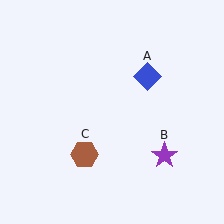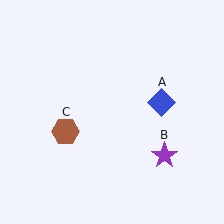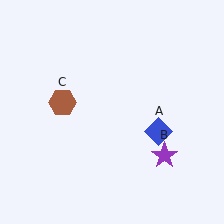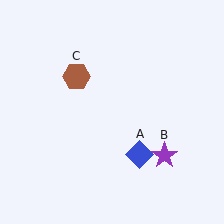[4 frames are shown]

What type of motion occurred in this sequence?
The blue diamond (object A), brown hexagon (object C) rotated clockwise around the center of the scene.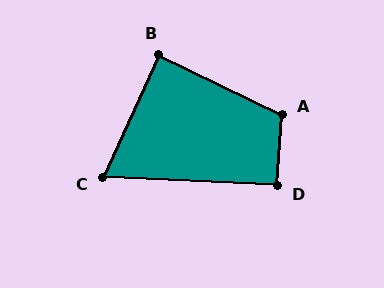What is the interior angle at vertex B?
Approximately 89 degrees (approximately right).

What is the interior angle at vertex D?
Approximately 91 degrees (approximately right).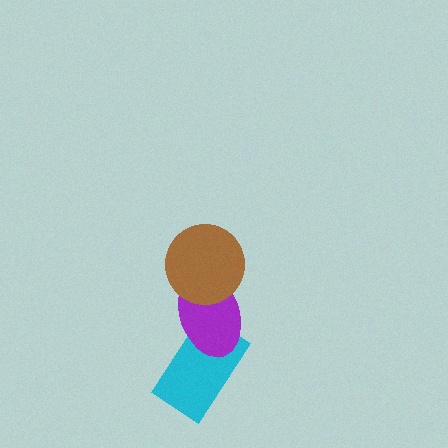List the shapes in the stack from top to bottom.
From top to bottom: the brown circle, the purple ellipse, the cyan rectangle.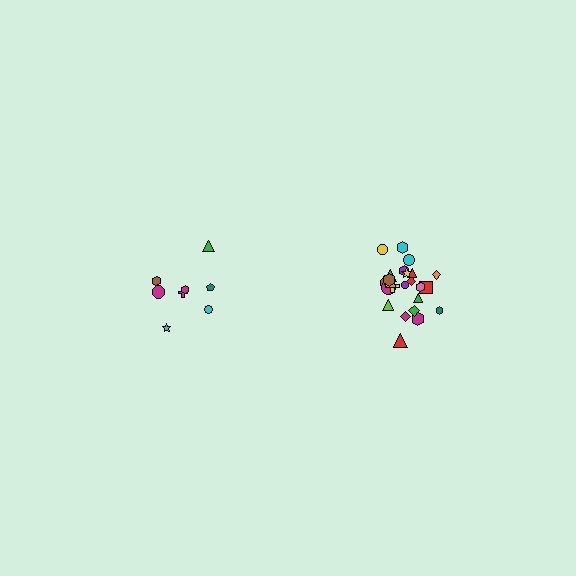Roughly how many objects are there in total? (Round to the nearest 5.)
Roughly 35 objects in total.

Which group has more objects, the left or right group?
The right group.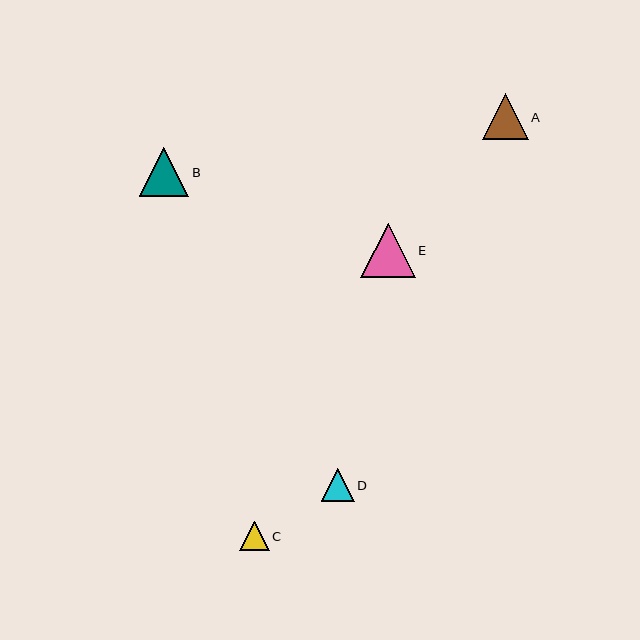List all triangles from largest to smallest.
From largest to smallest: E, B, A, D, C.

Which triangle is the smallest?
Triangle C is the smallest with a size of approximately 29 pixels.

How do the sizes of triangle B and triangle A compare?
Triangle B and triangle A are approximately the same size.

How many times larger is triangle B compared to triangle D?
Triangle B is approximately 1.5 times the size of triangle D.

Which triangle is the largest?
Triangle E is the largest with a size of approximately 55 pixels.